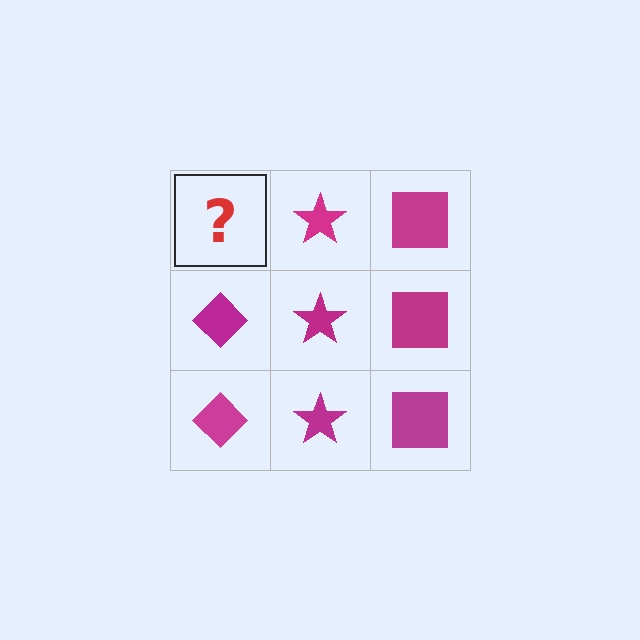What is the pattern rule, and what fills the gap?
The rule is that each column has a consistent shape. The gap should be filled with a magenta diamond.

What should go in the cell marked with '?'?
The missing cell should contain a magenta diamond.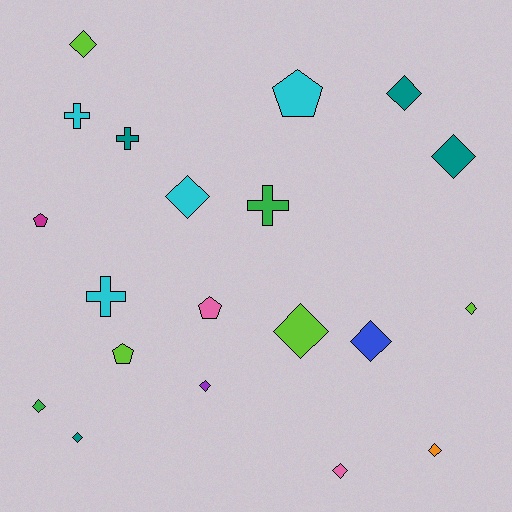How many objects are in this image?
There are 20 objects.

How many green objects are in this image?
There are 2 green objects.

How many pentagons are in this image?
There are 4 pentagons.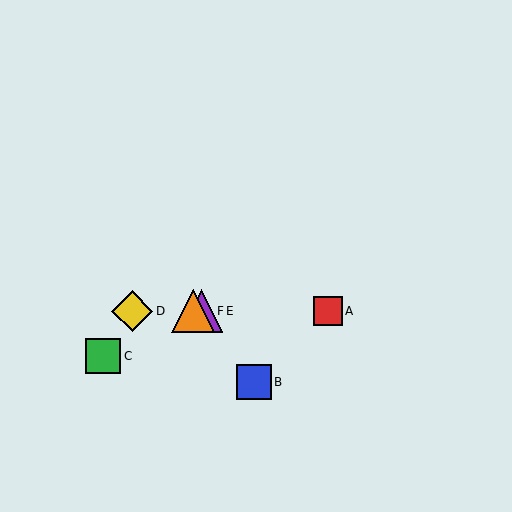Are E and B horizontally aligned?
No, E is at y≈311 and B is at y≈382.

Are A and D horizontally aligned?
Yes, both are at y≈311.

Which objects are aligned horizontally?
Objects A, D, E, F are aligned horizontally.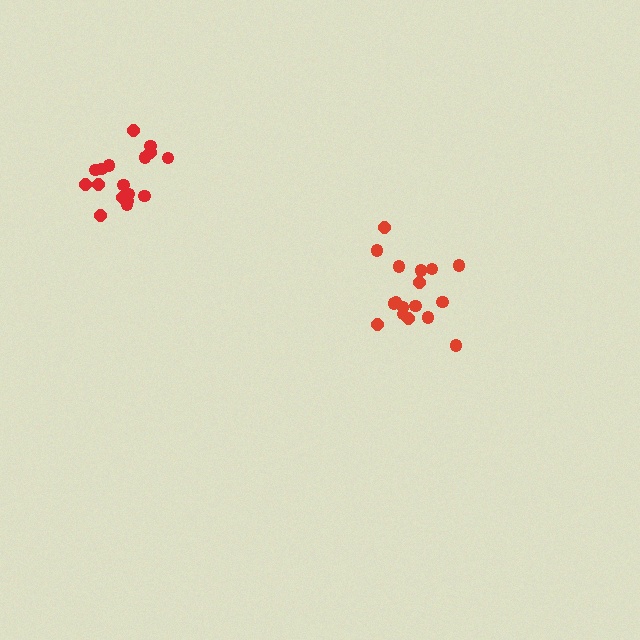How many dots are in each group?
Group 1: 17 dots, Group 2: 17 dots (34 total).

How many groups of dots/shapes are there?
There are 2 groups.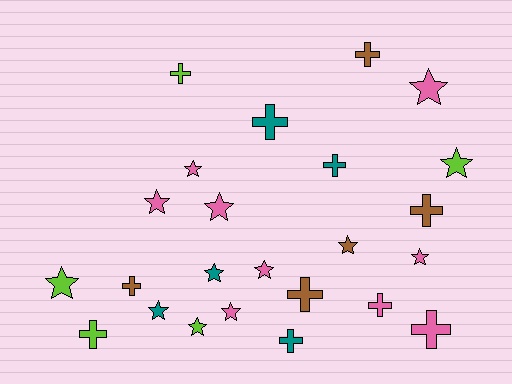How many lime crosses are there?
There are 2 lime crosses.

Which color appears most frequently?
Pink, with 9 objects.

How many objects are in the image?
There are 24 objects.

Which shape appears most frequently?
Star, with 13 objects.